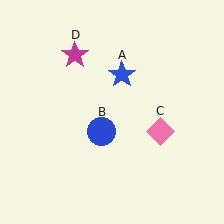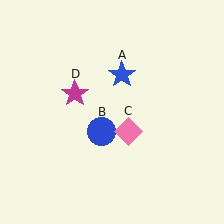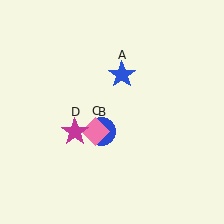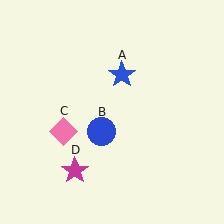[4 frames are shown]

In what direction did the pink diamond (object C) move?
The pink diamond (object C) moved left.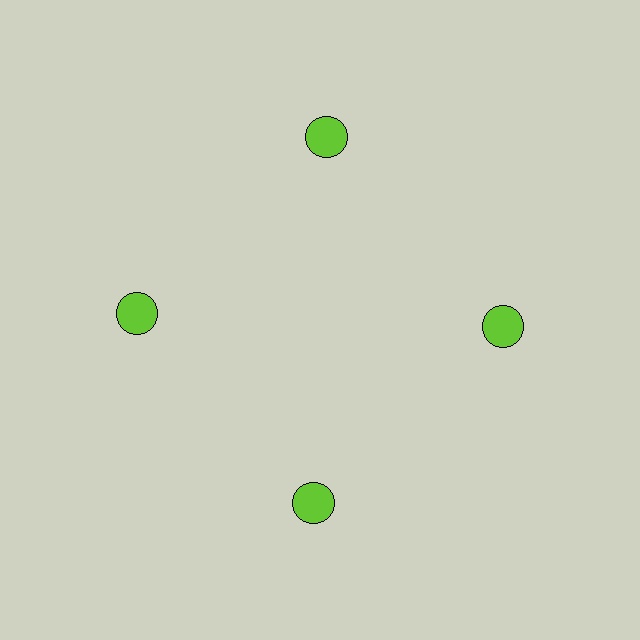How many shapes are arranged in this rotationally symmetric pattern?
There are 4 shapes, arranged in 4 groups of 1.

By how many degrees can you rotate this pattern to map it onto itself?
The pattern maps onto itself every 90 degrees of rotation.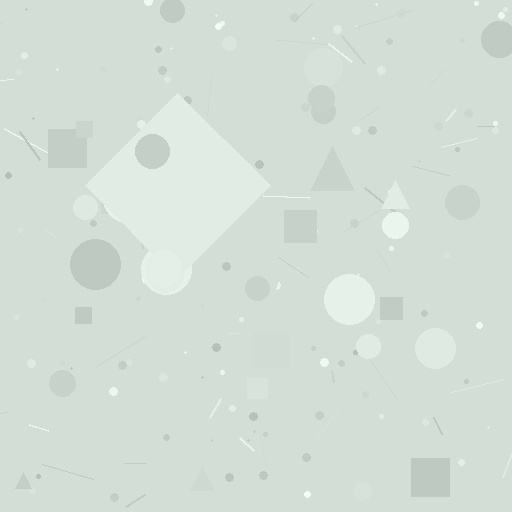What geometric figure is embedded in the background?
A diamond is embedded in the background.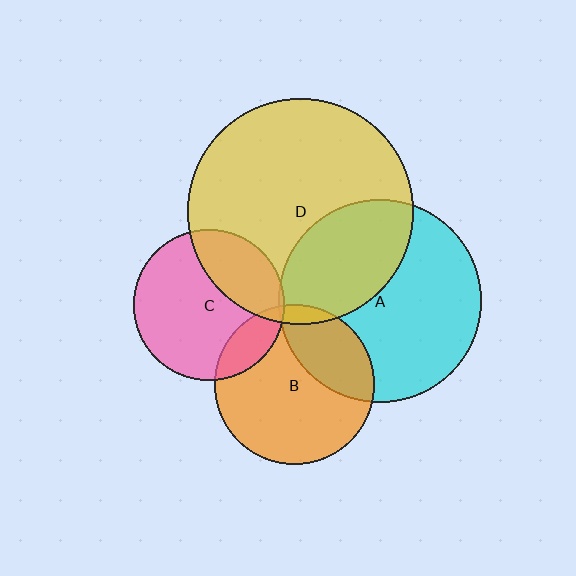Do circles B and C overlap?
Yes.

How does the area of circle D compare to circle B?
Approximately 2.0 times.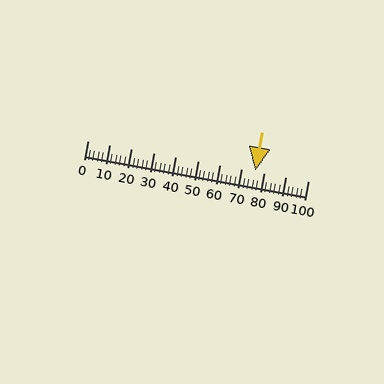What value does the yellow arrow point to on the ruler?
The yellow arrow points to approximately 76.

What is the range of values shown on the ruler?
The ruler shows values from 0 to 100.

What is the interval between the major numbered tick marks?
The major tick marks are spaced 10 units apart.